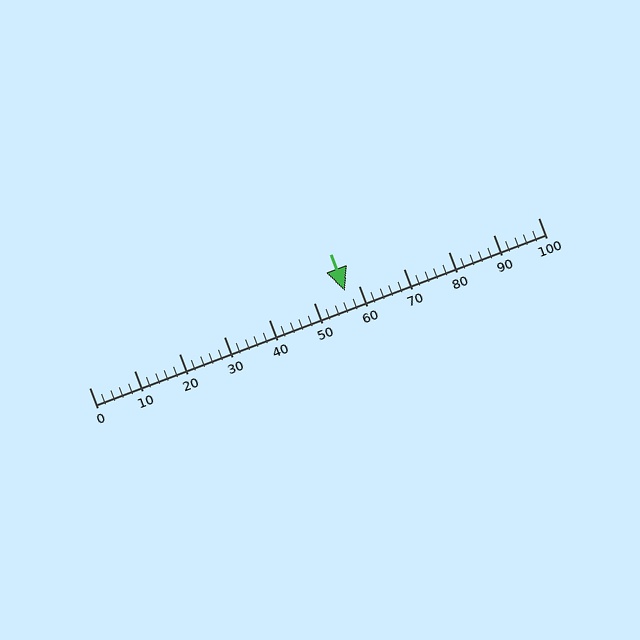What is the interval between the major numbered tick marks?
The major tick marks are spaced 10 units apart.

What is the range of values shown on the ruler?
The ruler shows values from 0 to 100.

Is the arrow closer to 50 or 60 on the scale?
The arrow is closer to 60.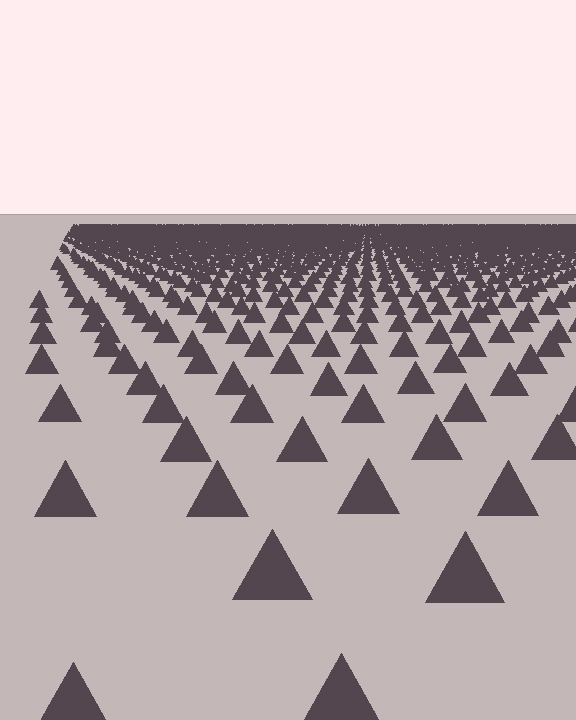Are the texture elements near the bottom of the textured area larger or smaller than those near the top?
Larger. Near the bottom, elements are closer to the viewer and appear at a bigger on-screen size.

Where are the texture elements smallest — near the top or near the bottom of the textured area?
Near the top.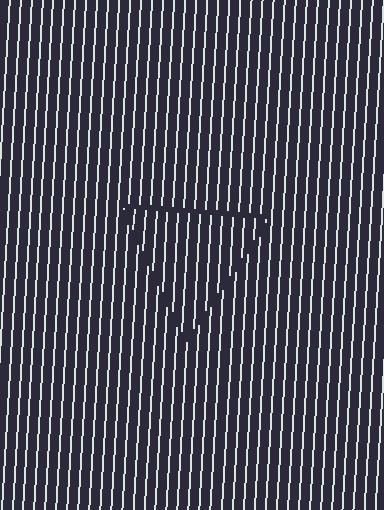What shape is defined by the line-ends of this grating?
An illusory triangle. The interior of the shape contains the same grating, shifted by half a period — the contour is defined by the phase discontinuity where line-ends from the inner and outer gratings abut.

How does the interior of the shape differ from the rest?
The interior of the shape contains the same grating, shifted by half a period — the contour is defined by the phase discontinuity where line-ends from the inner and outer gratings abut.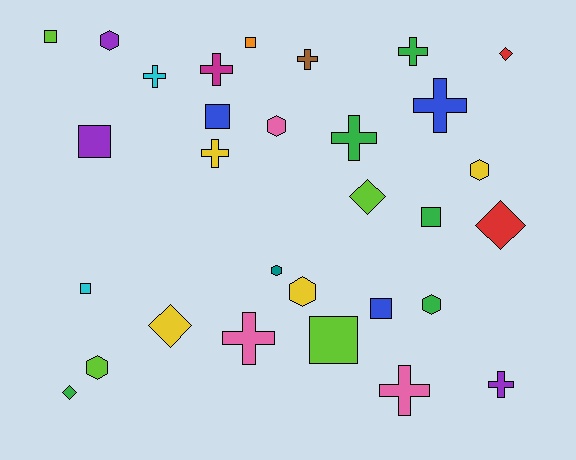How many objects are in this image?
There are 30 objects.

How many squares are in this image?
There are 8 squares.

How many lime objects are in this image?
There are 4 lime objects.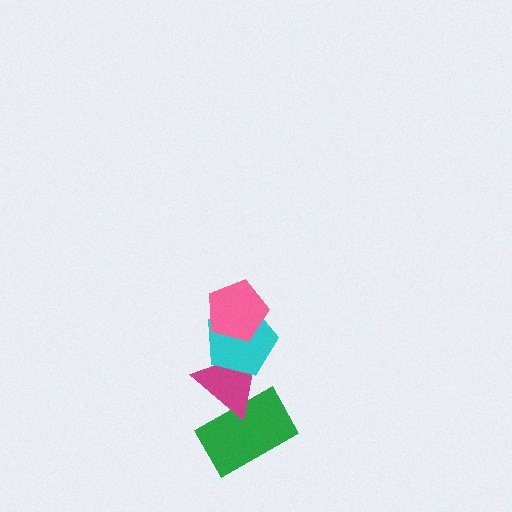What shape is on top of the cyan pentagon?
The pink pentagon is on top of the cyan pentagon.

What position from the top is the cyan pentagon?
The cyan pentagon is 2nd from the top.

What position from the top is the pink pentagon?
The pink pentagon is 1st from the top.